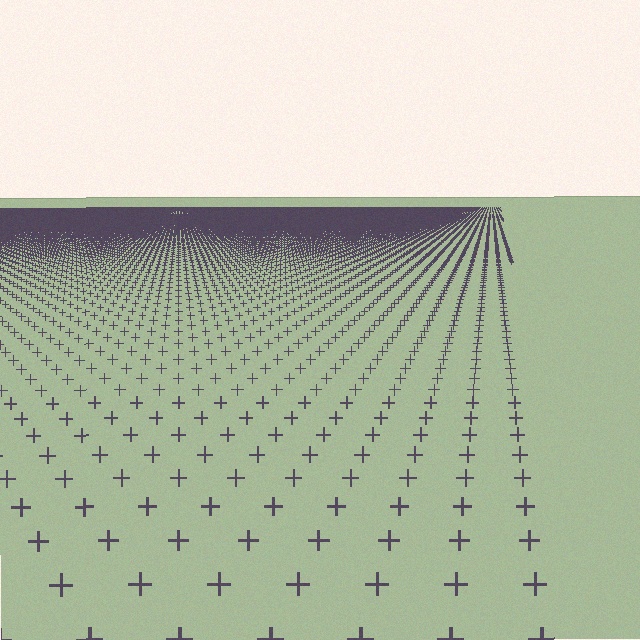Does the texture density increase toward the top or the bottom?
Density increases toward the top.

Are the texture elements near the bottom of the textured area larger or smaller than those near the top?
Larger. Near the bottom, elements are closer to the viewer and appear at a bigger on-screen size.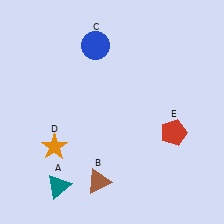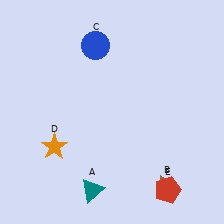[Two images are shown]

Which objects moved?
The objects that moved are: the teal triangle (A), the brown triangle (B), the red pentagon (E).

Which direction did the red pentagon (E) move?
The red pentagon (E) moved down.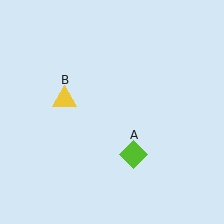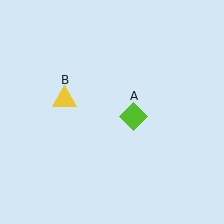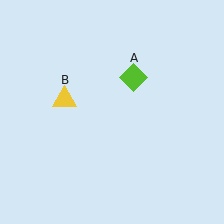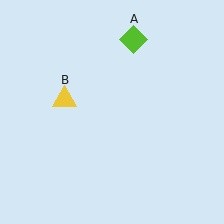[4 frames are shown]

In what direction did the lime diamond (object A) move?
The lime diamond (object A) moved up.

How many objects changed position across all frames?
1 object changed position: lime diamond (object A).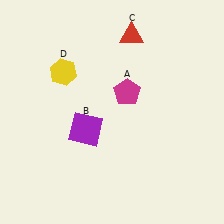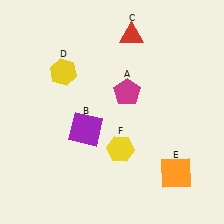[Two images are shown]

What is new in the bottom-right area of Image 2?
A yellow hexagon (F) was added in the bottom-right area of Image 2.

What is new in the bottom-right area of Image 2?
An orange square (E) was added in the bottom-right area of Image 2.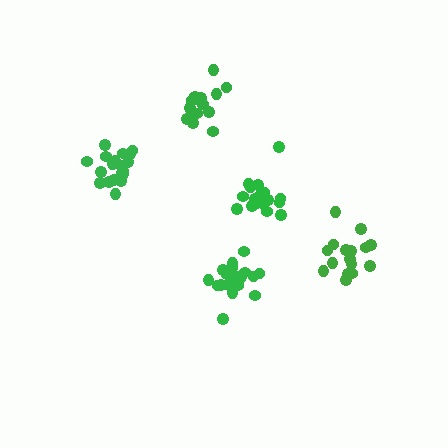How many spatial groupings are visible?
There are 5 spatial groupings.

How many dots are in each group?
Group 1: 17 dots, Group 2: 21 dots, Group 3: 21 dots, Group 4: 15 dots, Group 5: 17 dots (91 total).